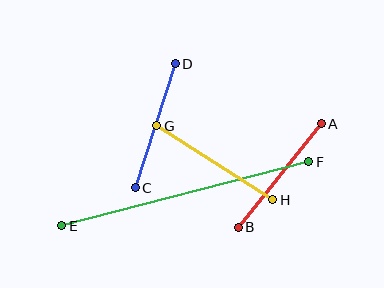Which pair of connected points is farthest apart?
Points E and F are farthest apart.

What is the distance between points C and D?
The distance is approximately 130 pixels.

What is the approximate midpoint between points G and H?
The midpoint is at approximately (215, 163) pixels.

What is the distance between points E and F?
The distance is approximately 255 pixels.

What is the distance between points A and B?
The distance is approximately 132 pixels.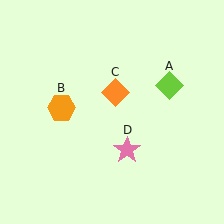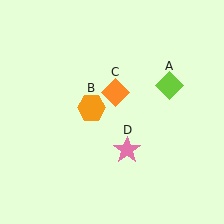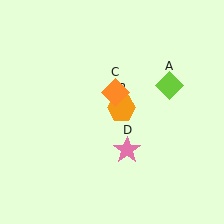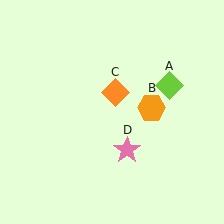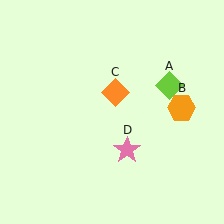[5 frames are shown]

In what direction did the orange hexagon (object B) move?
The orange hexagon (object B) moved right.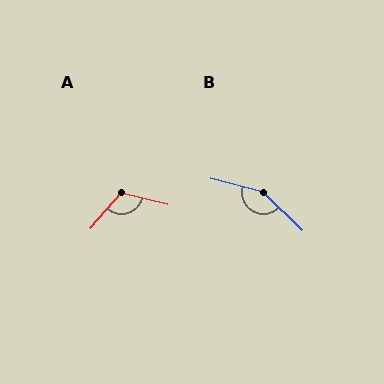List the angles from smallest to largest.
A (117°), B (149°).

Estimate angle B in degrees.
Approximately 149 degrees.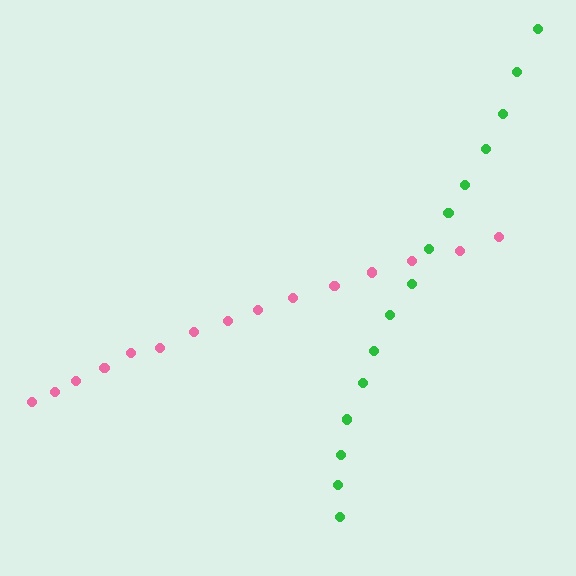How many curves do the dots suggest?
There are 2 distinct paths.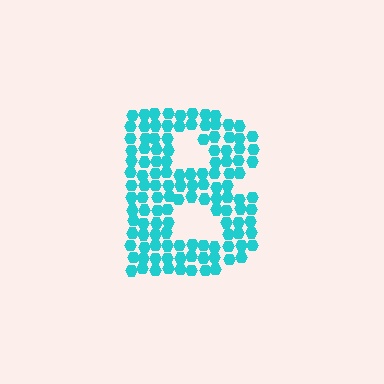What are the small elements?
The small elements are hexagons.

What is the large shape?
The large shape is the letter B.